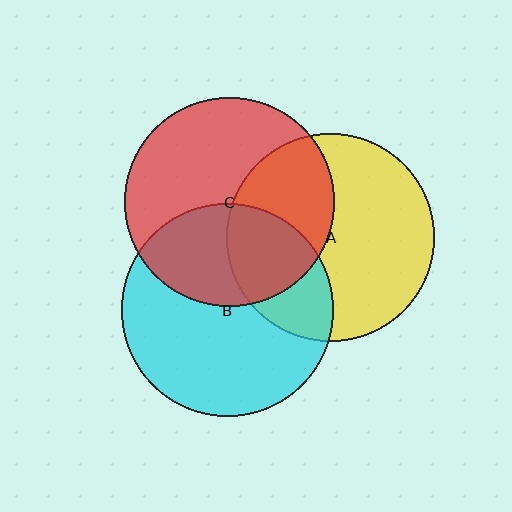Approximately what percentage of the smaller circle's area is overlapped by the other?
Approximately 40%.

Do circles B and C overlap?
Yes.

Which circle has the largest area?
Circle B (cyan).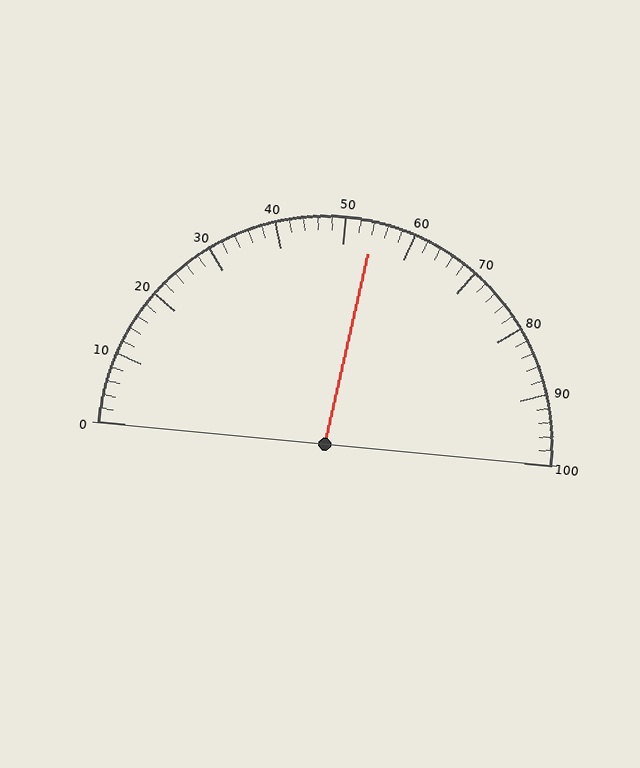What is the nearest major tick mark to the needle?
The nearest major tick mark is 50.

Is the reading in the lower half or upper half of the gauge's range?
The reading is in the upper half of the range (0 to 100).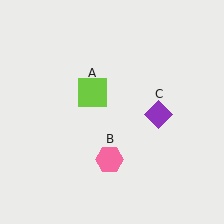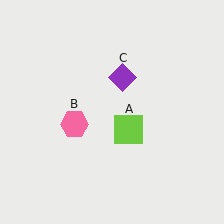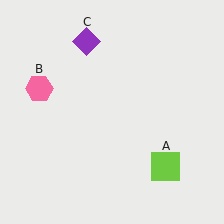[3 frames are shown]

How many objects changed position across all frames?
3 objects changed position: lime square (object A), pink hexagon (object B), purple diamond (object C).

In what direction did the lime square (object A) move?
The lime square (object A) moved down and to the right.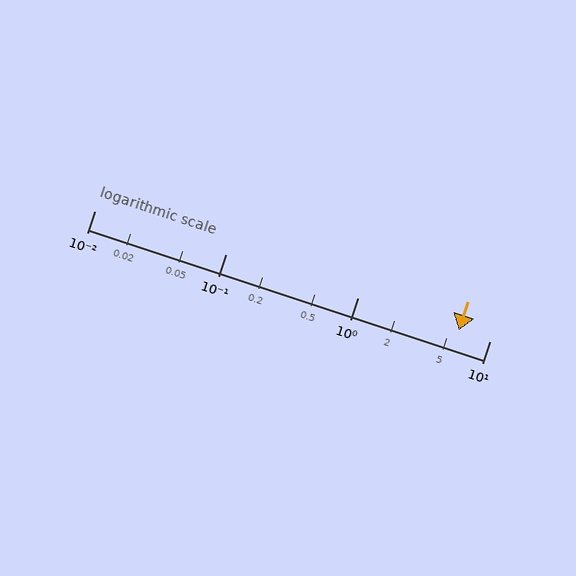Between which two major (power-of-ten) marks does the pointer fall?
The pointer is between 1 and 10.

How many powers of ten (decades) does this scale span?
The scale spans 3 decades, from 0.01 to 10.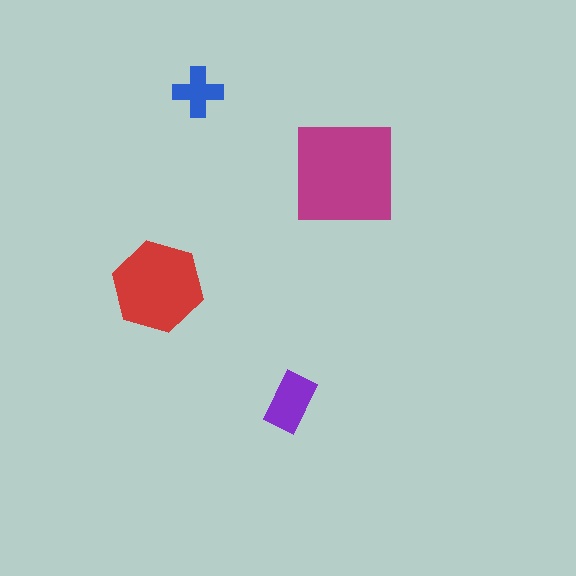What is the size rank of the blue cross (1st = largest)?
4th.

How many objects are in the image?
There are 4 objects in the image.